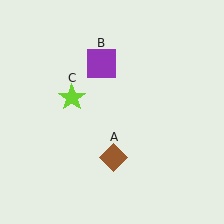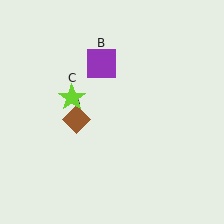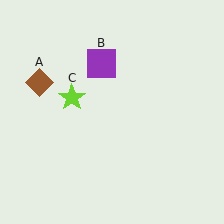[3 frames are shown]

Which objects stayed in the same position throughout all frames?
Purple square (object B) and lime star (object C) remained stationary.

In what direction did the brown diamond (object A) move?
The brown diamond (object A) moved up and to the left.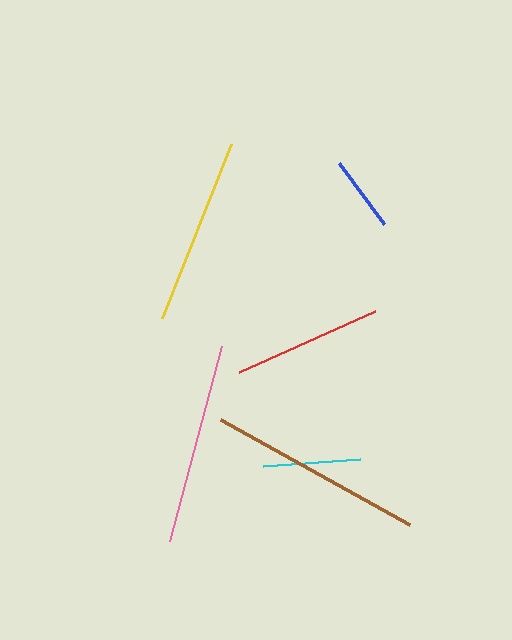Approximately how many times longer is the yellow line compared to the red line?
The yellow line is approximately 1.2 times the length of the red line.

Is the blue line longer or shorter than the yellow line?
The yellow line is longer than the blue line.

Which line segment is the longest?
The brown line is the longest at approximately 216 pixels.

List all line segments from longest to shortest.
From longest to shortest: brown, pink, yellow, red, cyan, blue.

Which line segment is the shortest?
The blue line is the shortest at approximately 76 pixels.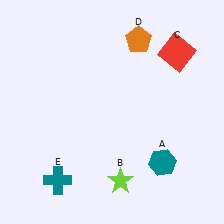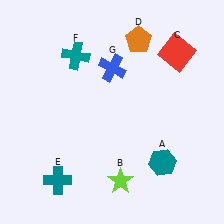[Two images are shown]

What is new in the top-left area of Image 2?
A teal cross (F) was added in the top-left area of Image 2.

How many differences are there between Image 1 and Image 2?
There are 2 differences between the two images.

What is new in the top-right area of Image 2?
A blue cross (G) was added in the top-right area of Image 2.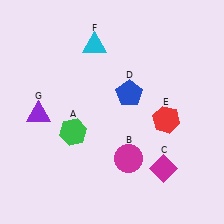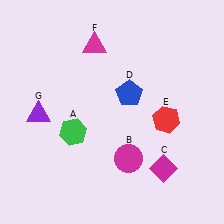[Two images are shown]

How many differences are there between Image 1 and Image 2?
There is 1 difference between the two images.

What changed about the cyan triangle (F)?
In Image 1, F is cyan. In Image 2, it changed to magenta.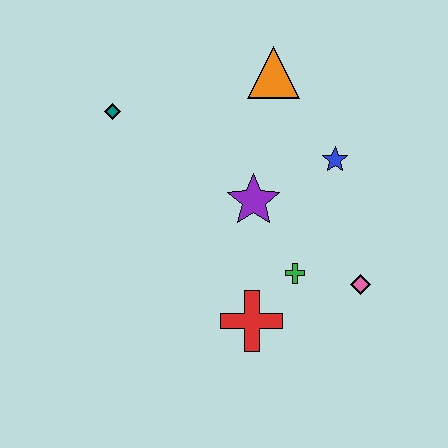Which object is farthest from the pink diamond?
The teal diamond is farthest from the pink diamond.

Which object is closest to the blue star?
The purple star is closest to the blue star.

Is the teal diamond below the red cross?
No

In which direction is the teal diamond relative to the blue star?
The teal diamond is to the left of the blue star.